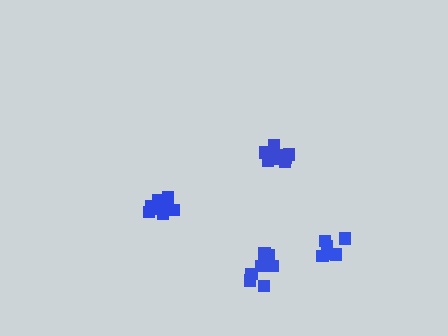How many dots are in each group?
Group 1: 6 dots, Group 2: 11 dots, Group 3: 7 dots, Group 4: 9 dots (33 total).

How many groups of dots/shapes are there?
There are 4 groups.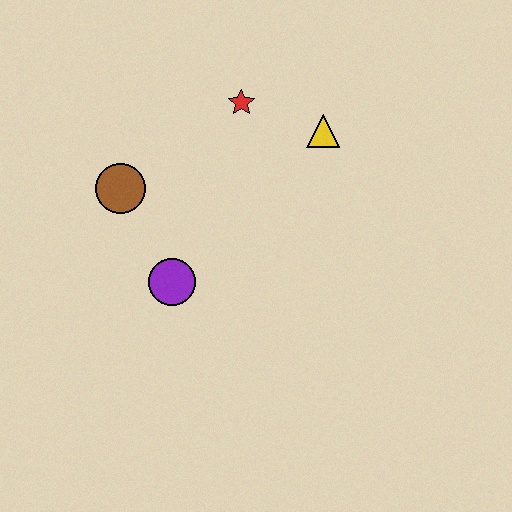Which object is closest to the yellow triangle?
The red star is closest to the yellow triangle.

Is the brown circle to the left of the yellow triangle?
Yes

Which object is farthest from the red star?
The purple circle is farthest from the red star.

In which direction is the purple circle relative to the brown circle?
The purple circle is below the brown circle.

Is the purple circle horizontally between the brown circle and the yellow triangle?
Yes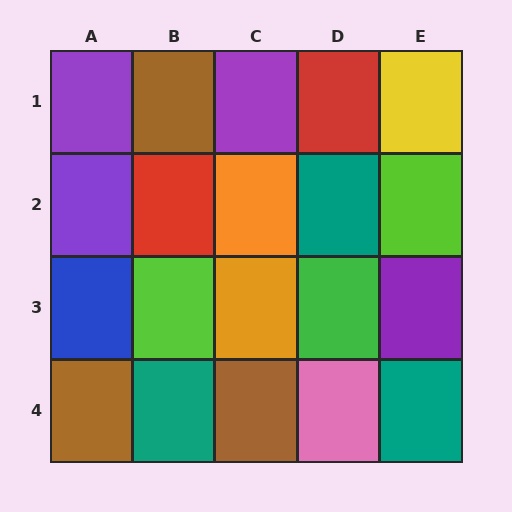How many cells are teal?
3 cells are teal.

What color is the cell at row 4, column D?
Pink.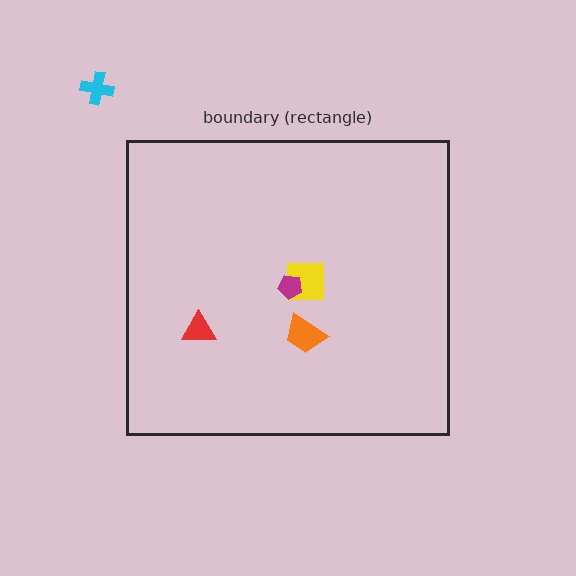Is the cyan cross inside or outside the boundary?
Outside.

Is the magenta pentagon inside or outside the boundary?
Inside.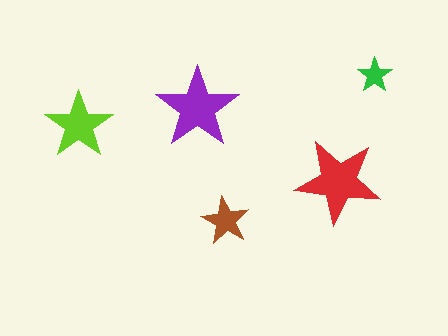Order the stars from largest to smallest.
the red one, the purple one, the lime one, the brown one, the green one.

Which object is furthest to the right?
The green star is rightmost.